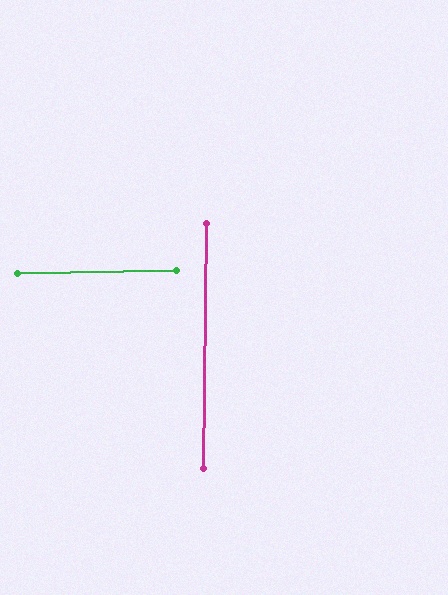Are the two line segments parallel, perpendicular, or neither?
Perpendicular — they meet at approximately 88°.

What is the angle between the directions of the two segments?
Approximately 88 degrees.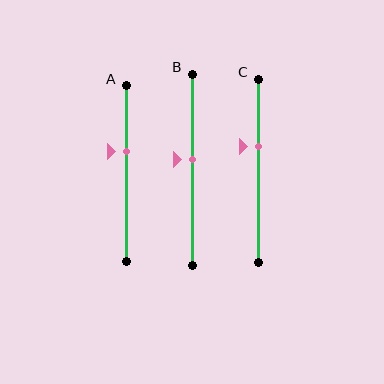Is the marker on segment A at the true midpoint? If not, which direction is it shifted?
No, the marker on segment A is shifted upward by about 13% of the segment length.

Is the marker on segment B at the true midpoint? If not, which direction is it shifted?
No, the marker on segment B is shifted upward by about 5% of the segment length.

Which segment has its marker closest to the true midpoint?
Segment B has its marker closest to the true midpoint.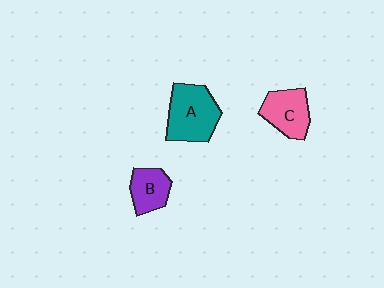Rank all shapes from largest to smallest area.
From largest to smallest: A (teal), C (pink), B (purple).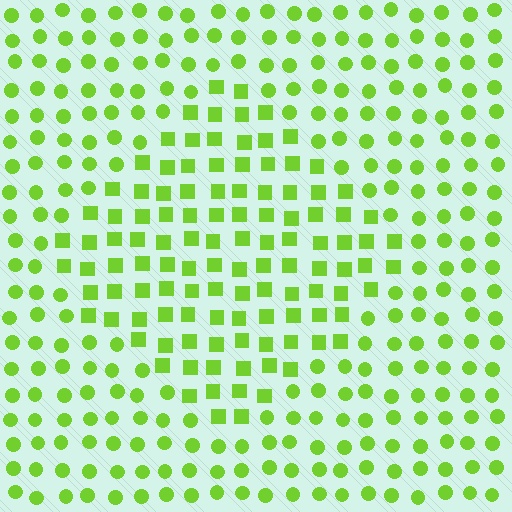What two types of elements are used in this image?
The image uses squares inside the diamond region and circles outside it.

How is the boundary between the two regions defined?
The boundary is defined by a change in element shape: squares inside vs. circles outside. All elements share the same color and spacing.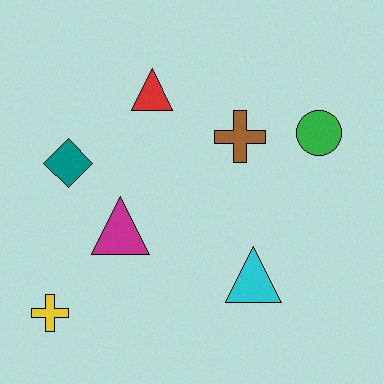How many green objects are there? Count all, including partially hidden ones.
There is 1 green object.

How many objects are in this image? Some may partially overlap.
There are 7 objects.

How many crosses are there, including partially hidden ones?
There are 2 crosses.